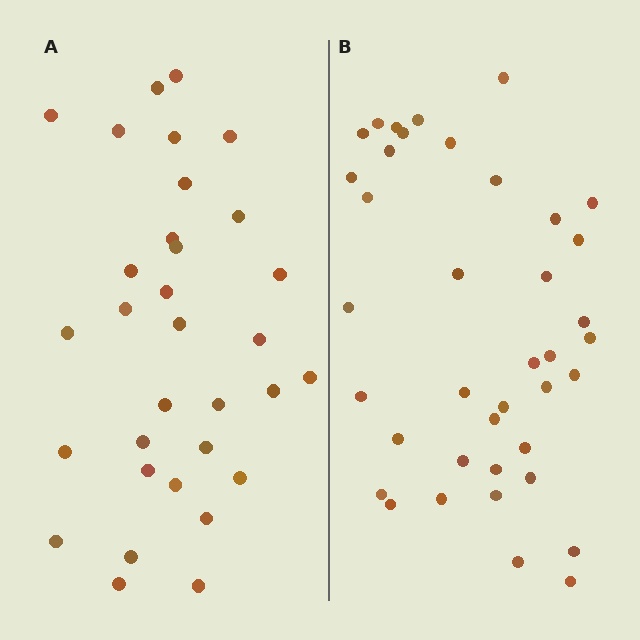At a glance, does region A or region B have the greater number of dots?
Region B (the right region) has more dots.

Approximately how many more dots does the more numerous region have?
Region B has roughly 8 or so more dots than region A.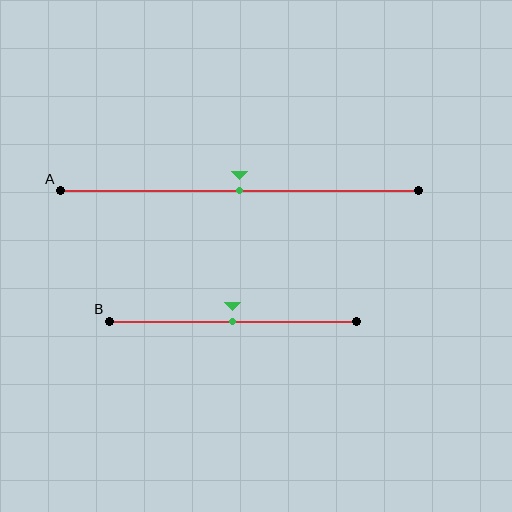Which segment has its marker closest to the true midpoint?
Segment A has its marker closest to the true midpoint.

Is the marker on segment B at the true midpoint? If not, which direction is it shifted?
Yes, the marker on segment B is at the true midpoint.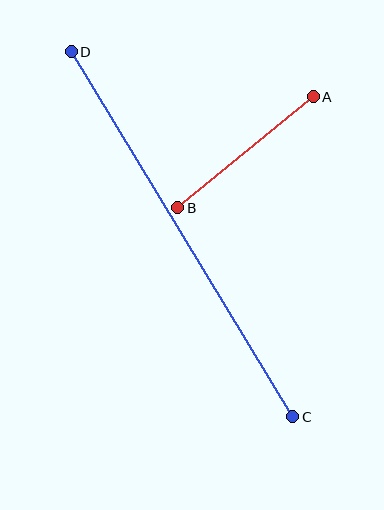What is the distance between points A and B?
The distance is approximately 175 pixels.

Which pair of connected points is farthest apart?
Points C and D are farthest apart.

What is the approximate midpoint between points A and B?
The midpoint is at approximately (246, 152) pixels.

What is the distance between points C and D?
The distance is approximately 427 pixels.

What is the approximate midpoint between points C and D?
The midpoint is at approximately (182, 234) pixels.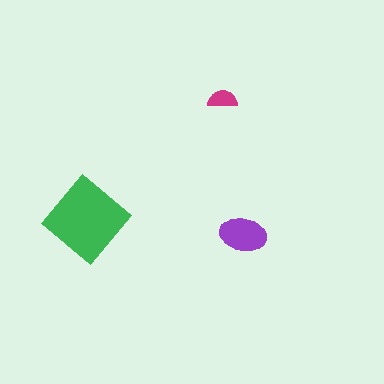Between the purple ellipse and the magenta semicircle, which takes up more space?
The purple ellipse.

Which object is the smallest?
The magenta semicircle.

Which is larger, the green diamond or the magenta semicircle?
The green diamond.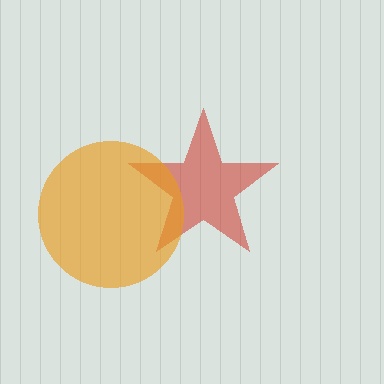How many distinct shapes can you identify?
There are 2 distinct shapes: a red star, an orange circle.